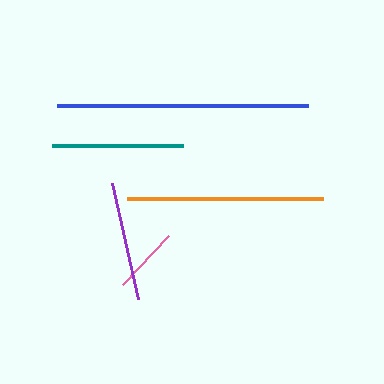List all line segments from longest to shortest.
From longest to shortest: blue, orange, teal, purple, pink.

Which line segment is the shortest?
The pink line is the shortest at approximately 67 pixels.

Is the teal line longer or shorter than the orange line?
The orange line is longer than the teal line.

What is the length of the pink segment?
The pink segment is approximately 67 pixels long.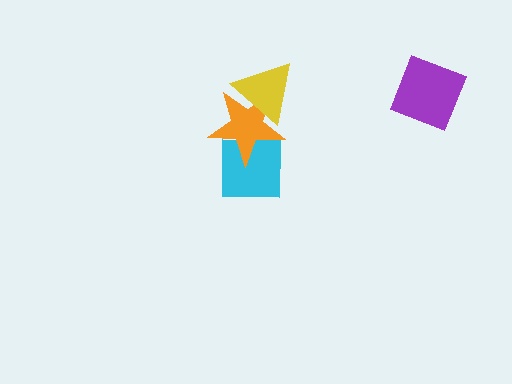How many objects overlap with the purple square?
0 objects overlap with the purple square.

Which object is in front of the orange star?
The yellow triangle is in front of the orange star.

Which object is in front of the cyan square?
The orange star is in front of the cyan square.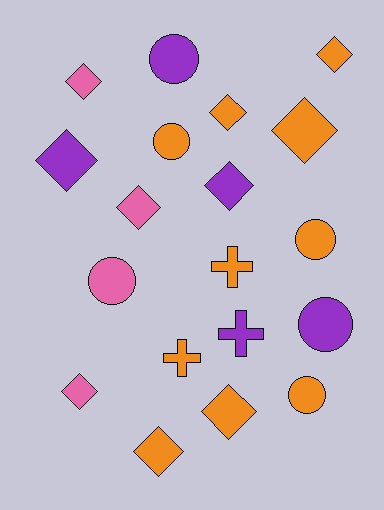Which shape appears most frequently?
Diamond, with 10 objects.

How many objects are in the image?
There are 19 objects.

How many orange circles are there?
There are 3 orange circles.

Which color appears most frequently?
Orange, with 10 objects.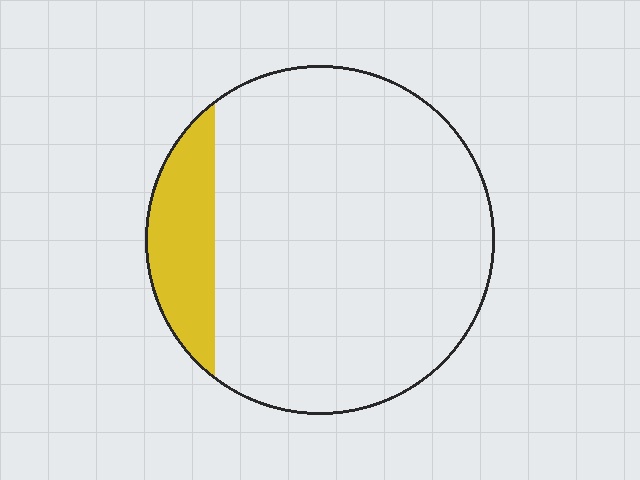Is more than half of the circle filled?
No.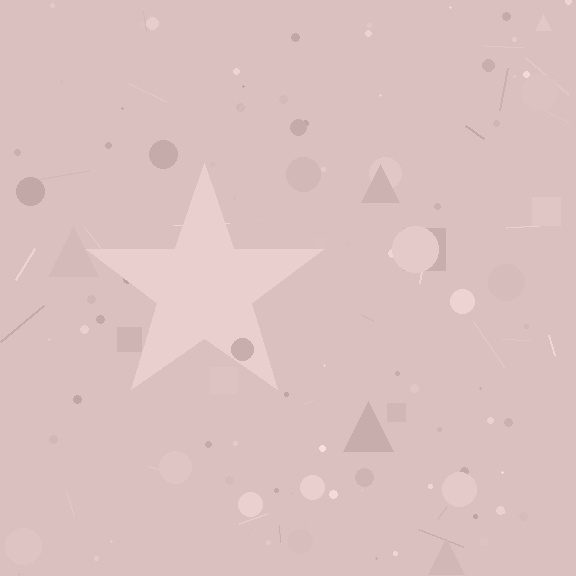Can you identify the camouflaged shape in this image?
The camouflaged shape is a star.